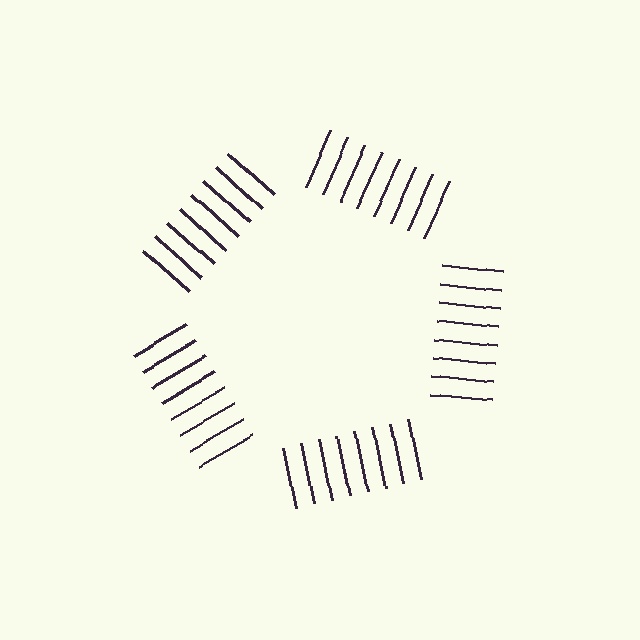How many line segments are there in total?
40 — 8 along each of the 5 edges.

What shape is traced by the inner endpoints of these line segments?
An illusory pentagon — the line segments terminate on its edges but no continuous stroke is drawn.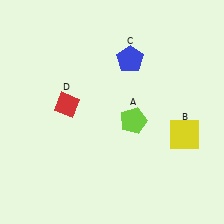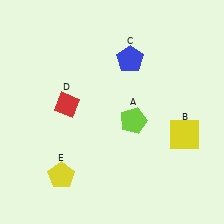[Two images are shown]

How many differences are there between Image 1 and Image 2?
There is 1 difference between the two images.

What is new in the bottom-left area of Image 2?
A yellow pentagon (E) was added in the bottom-left area of Image 2.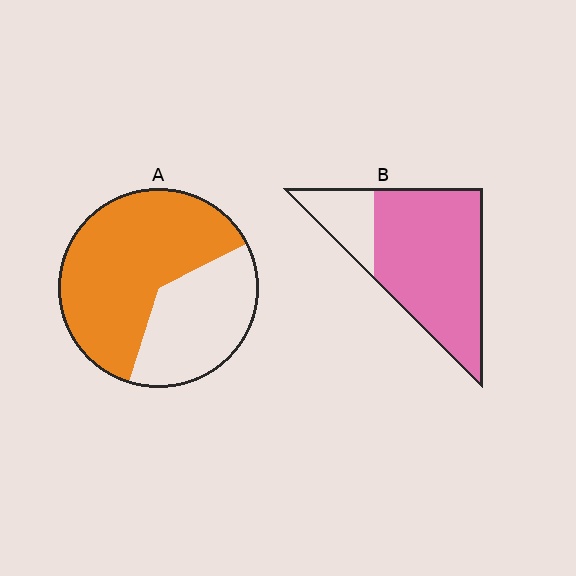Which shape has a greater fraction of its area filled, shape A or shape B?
Shape B.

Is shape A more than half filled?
Yes.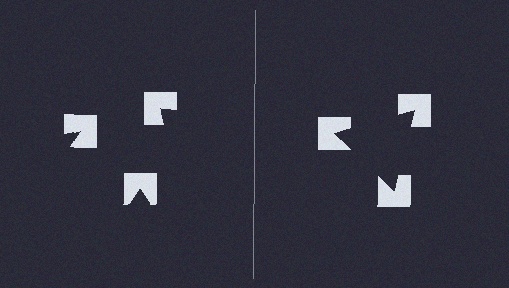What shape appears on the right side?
An illusory triangle.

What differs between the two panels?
The notched squares are positioned identically on both sides; only the wedge orientations differ. On the right they align to a triangle; on the left they are misaligned.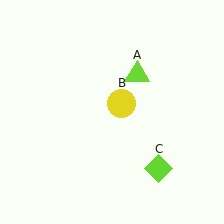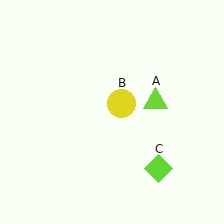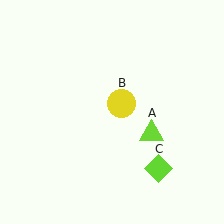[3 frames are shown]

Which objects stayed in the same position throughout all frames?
Yellow circle (object B) and lime diamond (object C) remained stationary.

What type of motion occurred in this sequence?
The lime triangle (object A) rotated clockwise around the center of the scene.